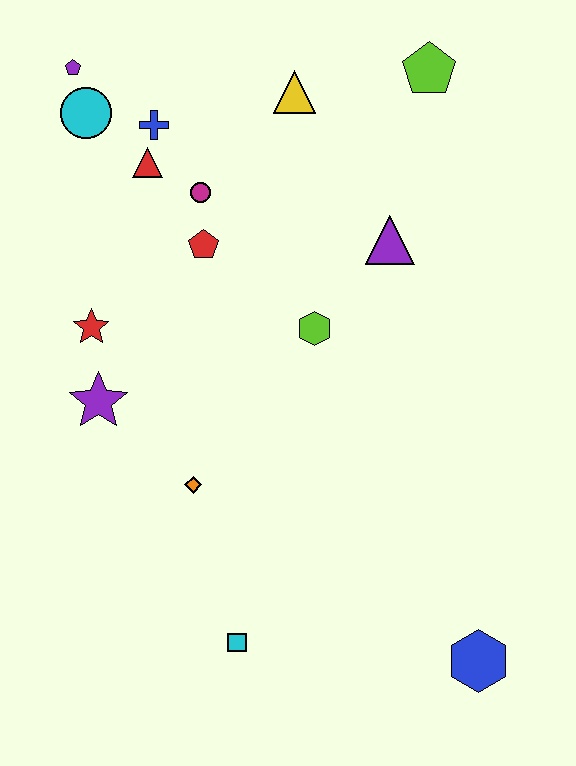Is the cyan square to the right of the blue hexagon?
No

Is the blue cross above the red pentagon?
Yes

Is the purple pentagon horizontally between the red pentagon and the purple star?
No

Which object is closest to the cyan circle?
The purple pentagon is closest to the cyan circle.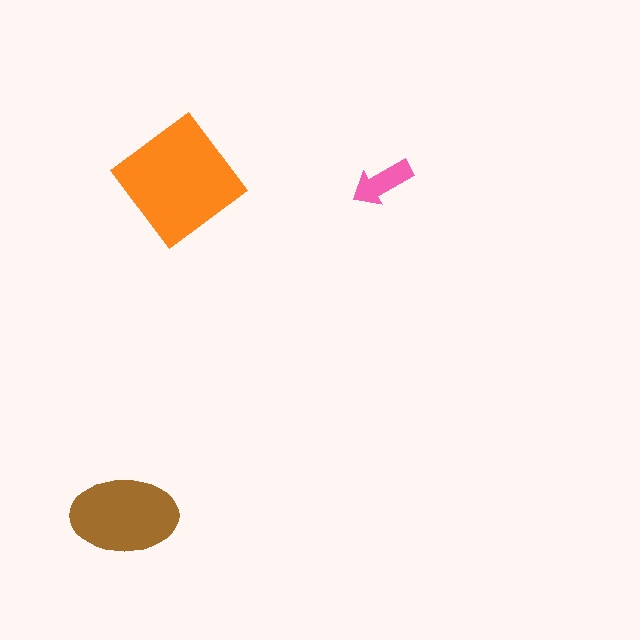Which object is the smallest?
The pink arrow.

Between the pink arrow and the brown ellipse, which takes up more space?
The brown ellipse.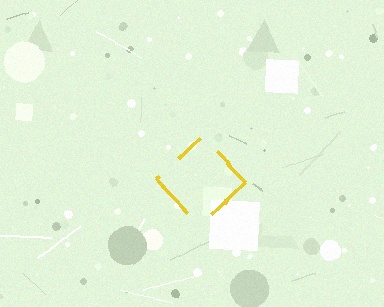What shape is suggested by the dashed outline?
The dashed outline suggests a diamond.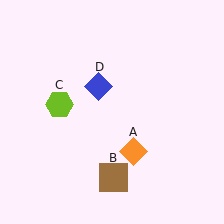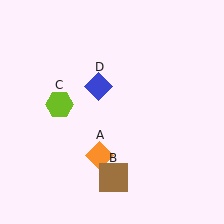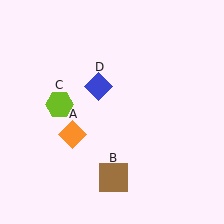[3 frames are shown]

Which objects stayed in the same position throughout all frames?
Brown square (object B) and lime hexagon (object C) and blue diamond (object D) remained stationary.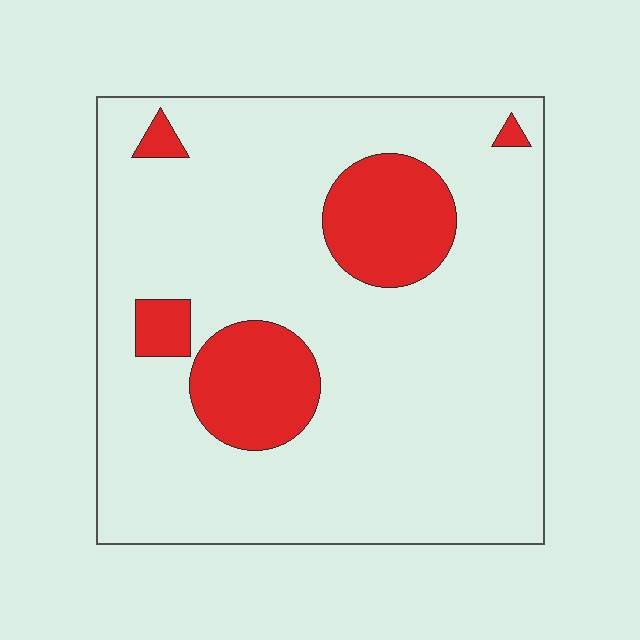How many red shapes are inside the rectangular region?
5.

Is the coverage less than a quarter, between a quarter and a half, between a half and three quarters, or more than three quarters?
Less than a quarter.